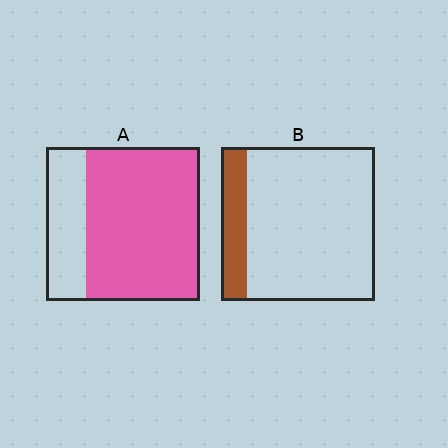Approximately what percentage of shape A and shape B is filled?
A is approximately 75% and B is approximately 15%.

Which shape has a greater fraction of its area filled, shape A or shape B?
Shape A.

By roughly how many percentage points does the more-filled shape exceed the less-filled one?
By roughly 55 percentage points (A over B).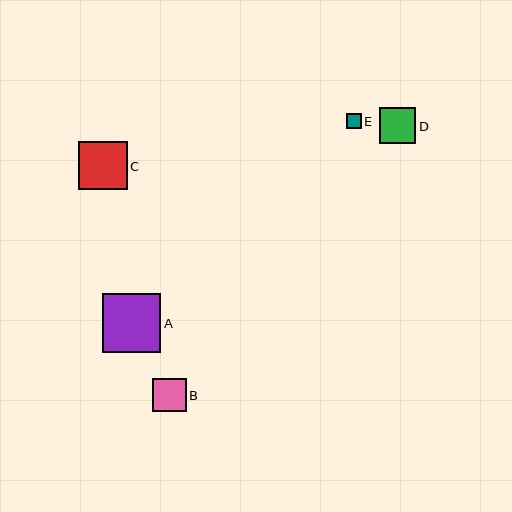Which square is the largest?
Square A is the largest with a size of approximately 58 pixels.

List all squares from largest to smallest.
From largest to smallest: A, C, D, B, E.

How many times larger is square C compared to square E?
Square C is approximately 3.2 times the size of square E.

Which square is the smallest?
Square E is the smallest with a size of approximately 15 pixels.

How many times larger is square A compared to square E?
Square A is approximately 3.9 times the size of square E.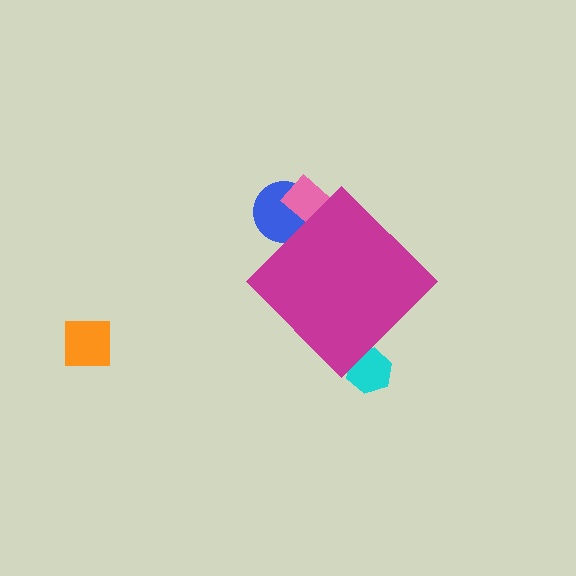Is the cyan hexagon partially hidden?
Yes, the cyan hexagon is partially hidden behind the magenta diamond.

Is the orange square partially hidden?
No, the orange square is fully visible.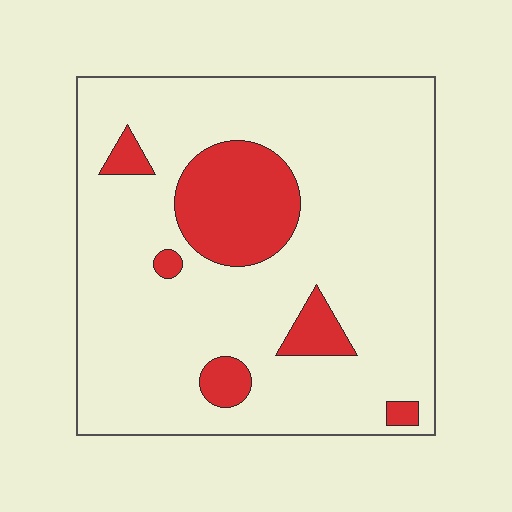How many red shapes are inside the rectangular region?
6.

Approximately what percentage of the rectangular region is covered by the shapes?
Approximately 15%.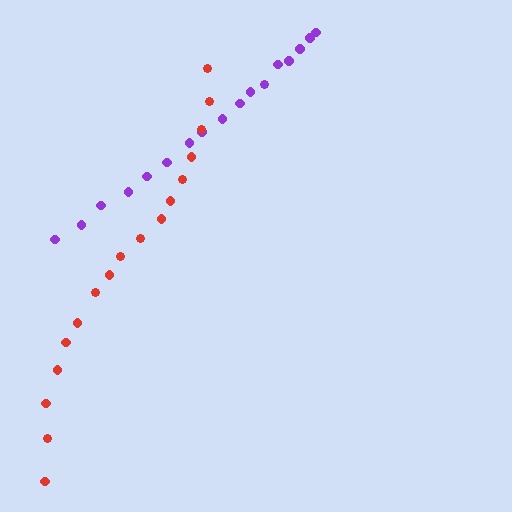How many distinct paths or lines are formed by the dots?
There are 2 distinct paths.